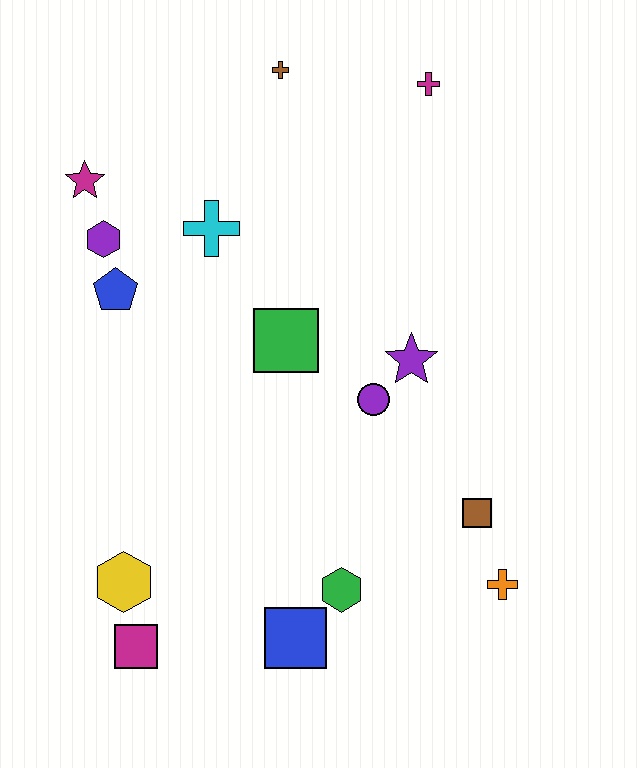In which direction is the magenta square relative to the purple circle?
The magenta square is below the purple circle.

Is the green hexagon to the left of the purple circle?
Yes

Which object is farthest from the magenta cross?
The magenta square is farthest from the magenta cross.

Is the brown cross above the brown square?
Yes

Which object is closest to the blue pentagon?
The purple hexagon is closest to the blue pentagon.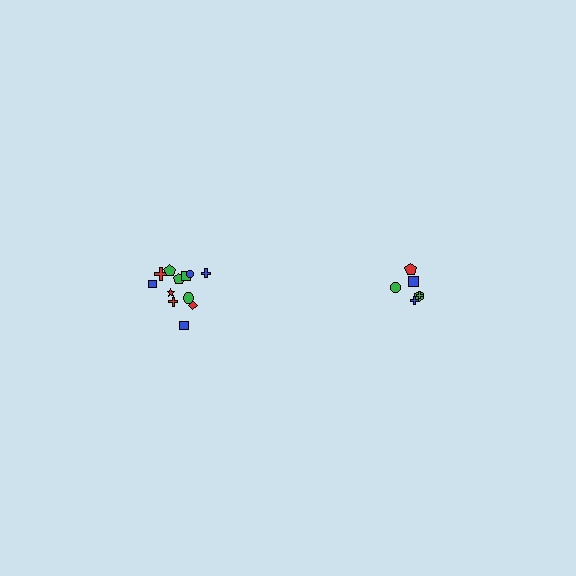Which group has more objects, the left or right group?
The left group.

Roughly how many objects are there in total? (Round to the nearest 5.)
Roughly 20 objects in total.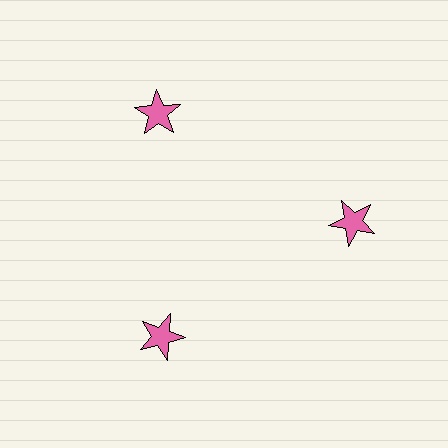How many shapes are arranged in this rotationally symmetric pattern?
There are 3 shapes, arranged in 3 groups of 1.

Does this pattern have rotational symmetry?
Yes, this pattern has 3-fold rotational symmetry. It looks the same after rotating 120 degrees around the center.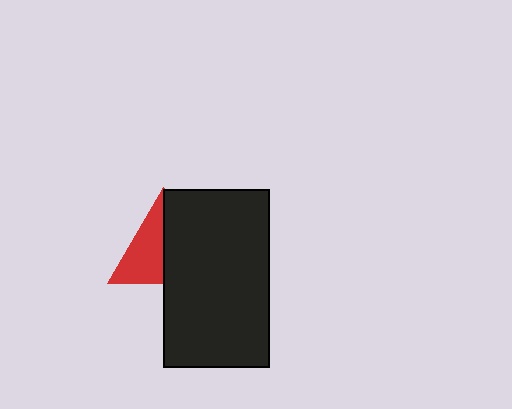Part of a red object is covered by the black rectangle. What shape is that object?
It is a triangle.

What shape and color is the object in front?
The object in front is a black rectangle.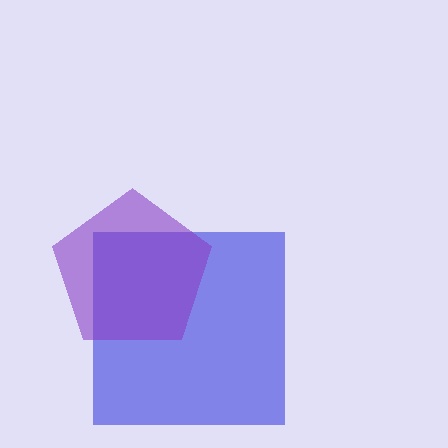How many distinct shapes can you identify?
There are 2 distinct shapes: a blue square, a purple pentagon.